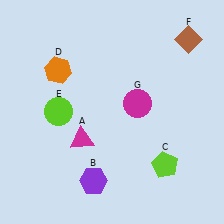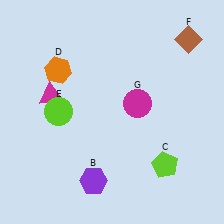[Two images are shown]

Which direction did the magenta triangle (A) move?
The magenta triangle (A) moved up.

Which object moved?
The magenta triangle (A) moved up.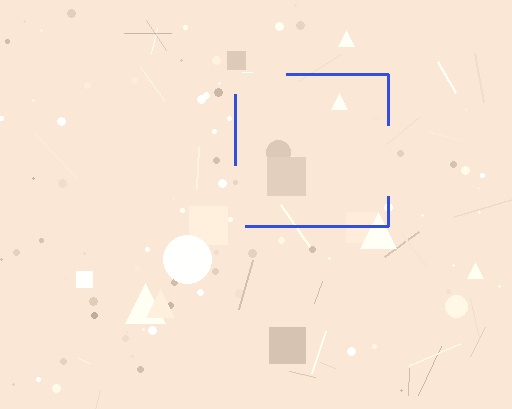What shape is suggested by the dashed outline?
The dashed outline suggests a square.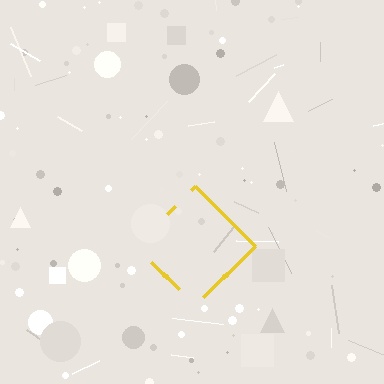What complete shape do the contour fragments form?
The contour fragments form a diamond.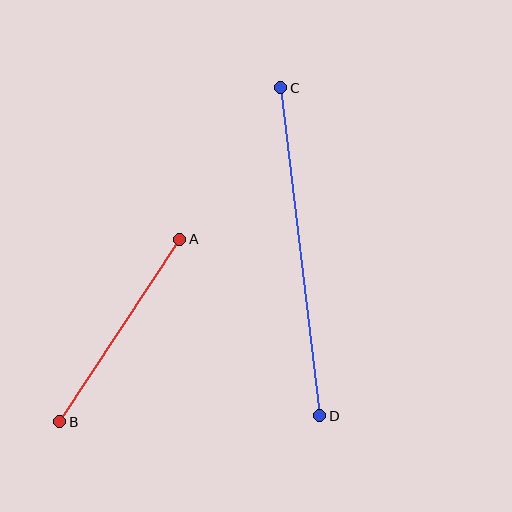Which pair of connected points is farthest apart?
Points C and D are farthest apart.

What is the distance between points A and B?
The distance is approximately 218 pixels.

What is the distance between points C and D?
The distance is approximately 330 pixels.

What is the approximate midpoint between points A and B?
The midpoint is at approximately (120, 330) pixels.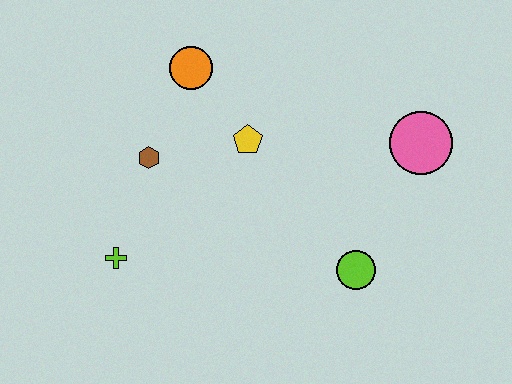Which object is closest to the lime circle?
The pink circle is closest to the lime circle.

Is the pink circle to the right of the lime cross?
Yes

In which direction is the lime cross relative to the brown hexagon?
The lime cross is below the brown hexagon.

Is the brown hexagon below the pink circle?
Yes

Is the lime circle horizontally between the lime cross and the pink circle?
Yes